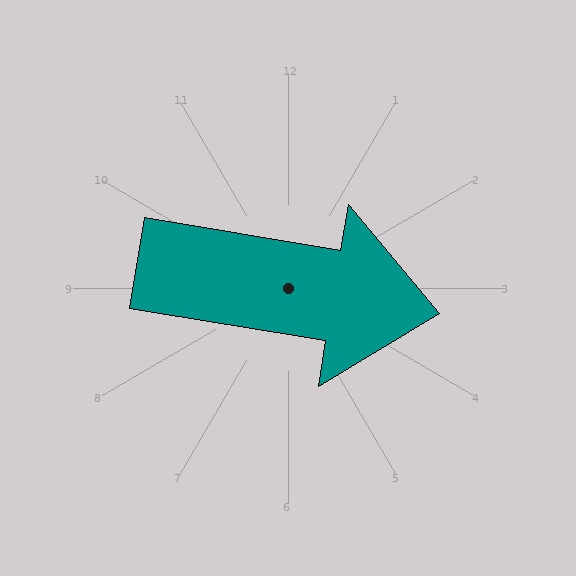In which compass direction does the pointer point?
East.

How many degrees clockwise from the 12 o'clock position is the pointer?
Approximately 99 degrees.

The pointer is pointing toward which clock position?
Roughly 3 o'clock.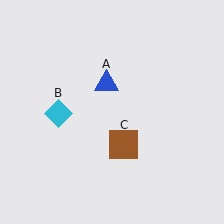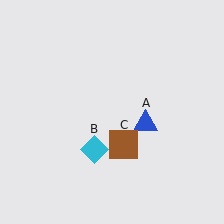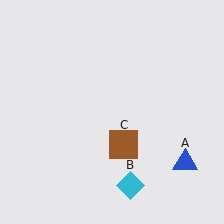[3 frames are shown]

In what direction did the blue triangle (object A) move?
The blue triangle (object A) moved down and to the right.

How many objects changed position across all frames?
2 objects changed position: blue triangle (object A), cyan diamond (object B).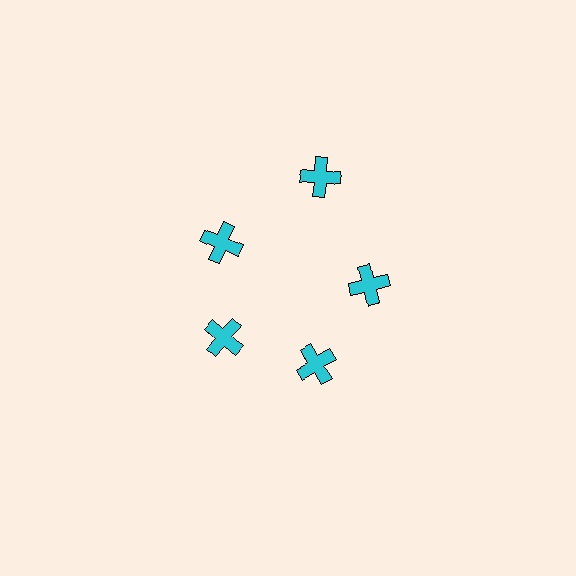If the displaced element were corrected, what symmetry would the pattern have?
It would have 5-fold rotational symmetry — the pattern would map onto itself every 72 degrees.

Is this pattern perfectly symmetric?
No. The 5 cyan crosses are arranged in a ring, but one element near the 1 o'clock position is pushed outward from the center, breaking the 5-fold rotational symmetry.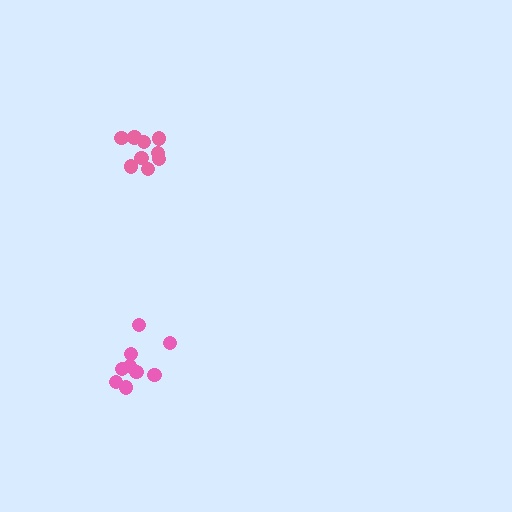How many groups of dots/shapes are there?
There are 2 groups.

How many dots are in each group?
Group 1: 9 dots, Group 2: 9 dots (18 total).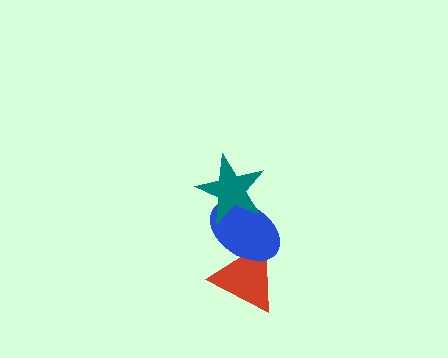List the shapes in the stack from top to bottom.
From top to bottom: the teal star, the blue ellipse, the red triangle.